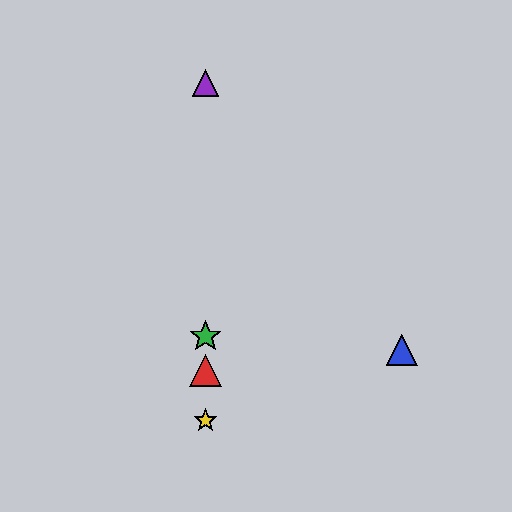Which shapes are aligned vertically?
The red triangle, the green star, the yellow star, the purple triangle are aligned vertically.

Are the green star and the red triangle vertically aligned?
Yes, both are at x≈205.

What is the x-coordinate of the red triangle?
The red triangle is at x≈205.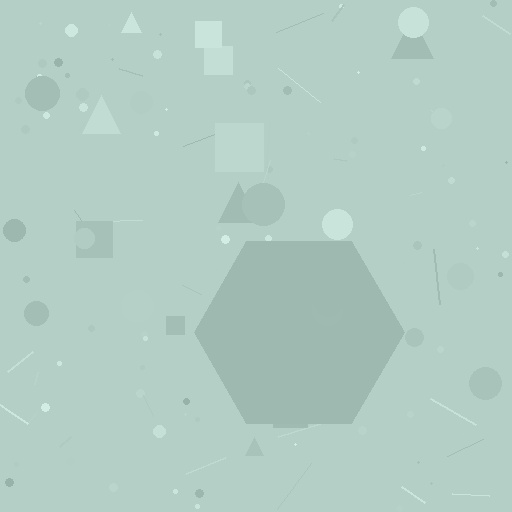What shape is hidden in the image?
A hexagon is hidden in the image.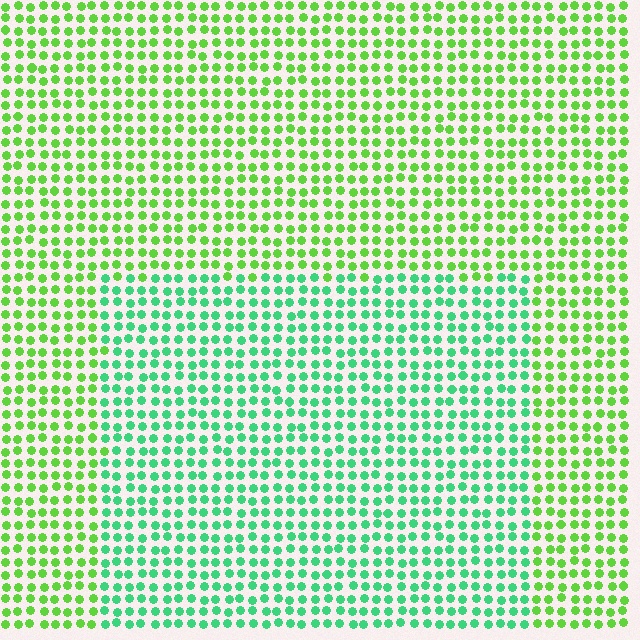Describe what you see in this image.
The image is filled with small lime elements in a uniform arrangement. A rectangle-shaped region is visible where the elements are tinted to a slightly different hue, forming a subtle color boundary.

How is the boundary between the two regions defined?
The boundary is defined purely by a slight shift in hue (about 39 degrees). Spacing, size, and orientation are identical on both sides.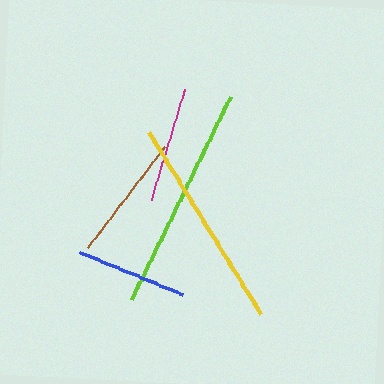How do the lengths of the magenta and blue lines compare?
The magenta and blue lines are approximately the same length.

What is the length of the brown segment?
The brown segment is approximately 128 pixels long.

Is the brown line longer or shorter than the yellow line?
The yellow line is longer than the brown line.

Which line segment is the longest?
The lime line is the longest at approximately 226 pixels.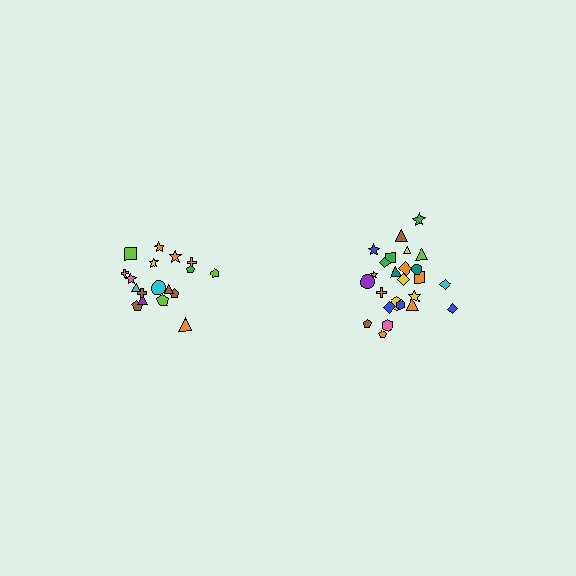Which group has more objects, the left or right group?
The right group.